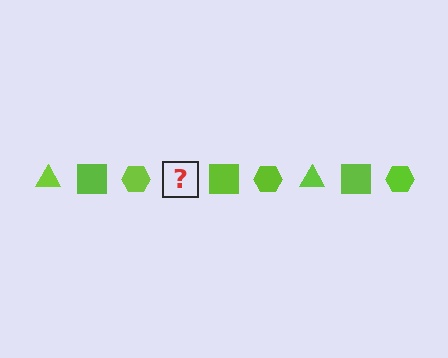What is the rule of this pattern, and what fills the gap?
The rule is that the pattern cycles through triangle, square, hexagon shapes in lime. The gap should be filled with a lime triangle.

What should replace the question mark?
The question mark should be replaced with a lime triangle.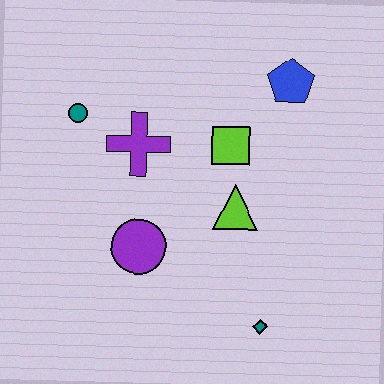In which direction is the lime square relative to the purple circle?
The lime square is above the purple circle.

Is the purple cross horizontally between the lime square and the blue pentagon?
No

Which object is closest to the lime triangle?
The lime square is closest to the lime triangle.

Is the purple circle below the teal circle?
Yes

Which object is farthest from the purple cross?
The teal diamond is farthest from the purple cross.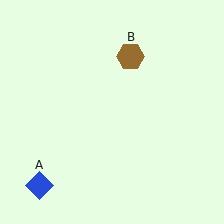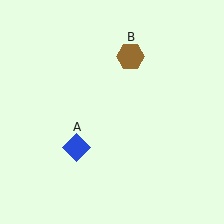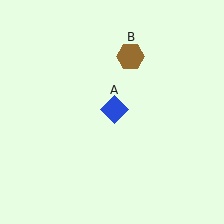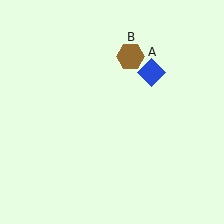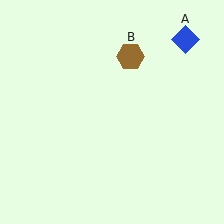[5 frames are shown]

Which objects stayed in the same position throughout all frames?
Brown hexagon (object B) remained stationary.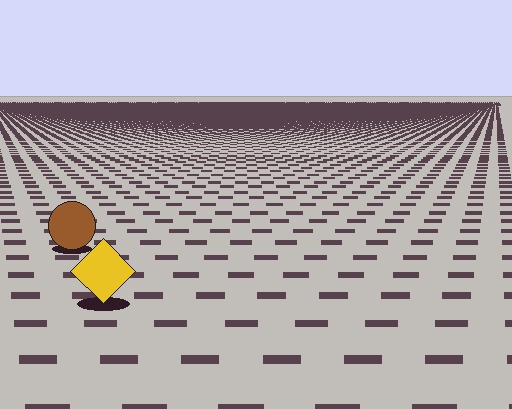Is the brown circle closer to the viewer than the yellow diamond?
No. The yellow diamond is closer — you can tell from the texture gradient: the ground texture is coarser near it.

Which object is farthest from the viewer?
The brown circle is farthest from the viewer. It appears smaller and the ground texture around it is denser.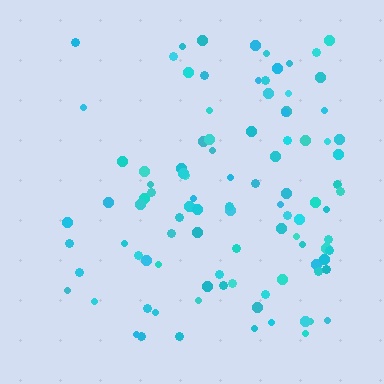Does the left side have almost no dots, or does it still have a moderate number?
Still a moderate number, just noticeably fewer than the right.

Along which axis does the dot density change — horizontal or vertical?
Horizontal.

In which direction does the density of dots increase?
From left to right, with the right side densest.